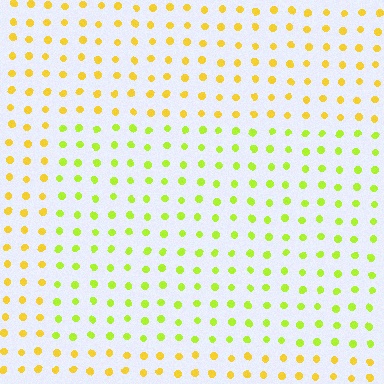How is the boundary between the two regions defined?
The boundary is defined purely by a slight shift in hue (about 34 degrees). Spacing, size, and orientation are identical on both sides.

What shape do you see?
I see a rectangle.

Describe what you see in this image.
The image is filled with small yellow elements in a uniform arrangement. A rectangle-shaped region is visible where the elements are tinted to a slightly different hue, forming a subtle color boundary.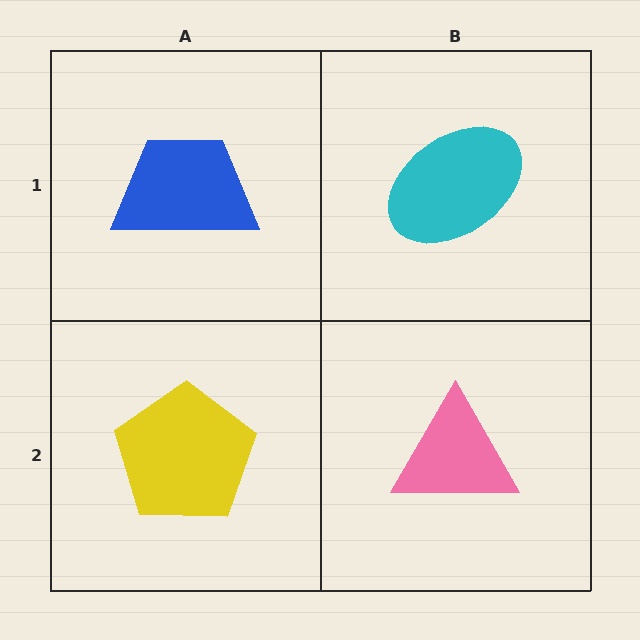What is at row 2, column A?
A yellow pentagon.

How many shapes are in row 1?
2 shapes.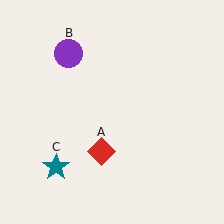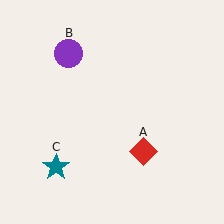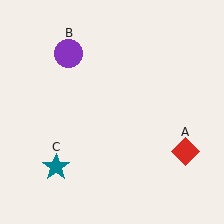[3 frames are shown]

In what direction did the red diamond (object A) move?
The red diamond (object A) moved right.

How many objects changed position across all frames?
1 object changed position: red diamond (object A).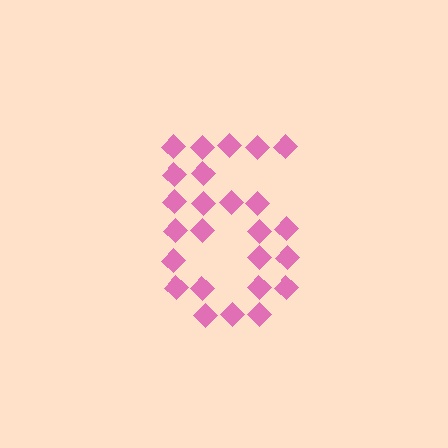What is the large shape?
The large shape is the digit 6.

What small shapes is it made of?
It is made of small diamonds.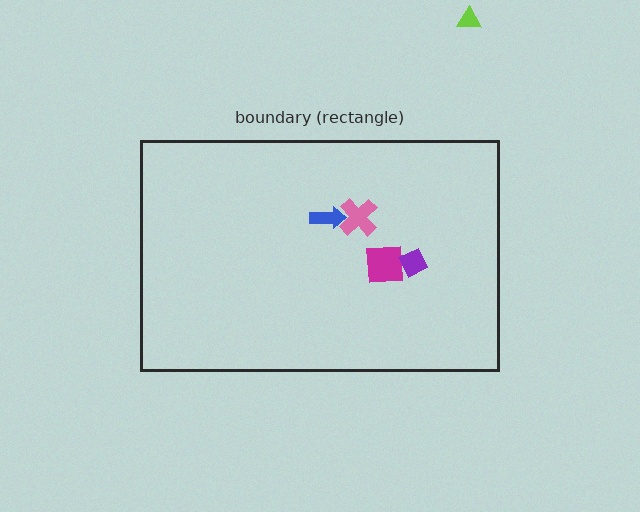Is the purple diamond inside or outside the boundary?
Inside.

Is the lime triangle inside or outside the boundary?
Outside.